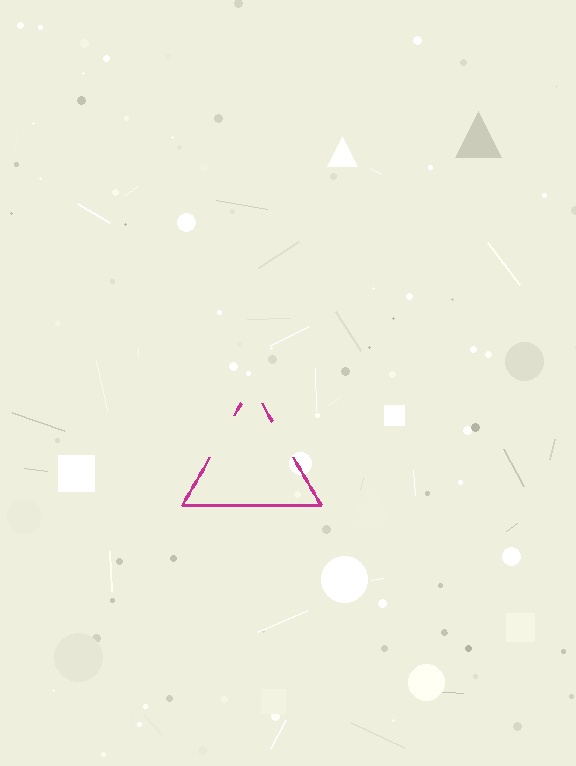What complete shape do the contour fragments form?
The contour fragments form a triangle.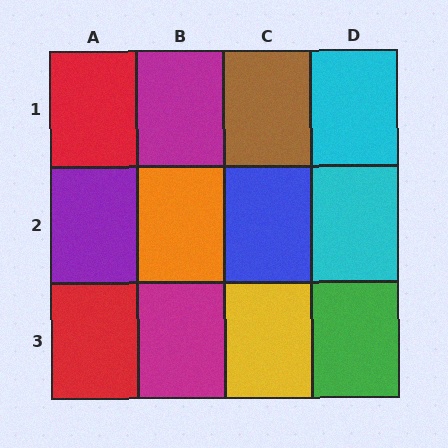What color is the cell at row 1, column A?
Red.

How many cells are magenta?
2 cells are magenta.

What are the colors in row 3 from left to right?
Red, magenta, yellow, green.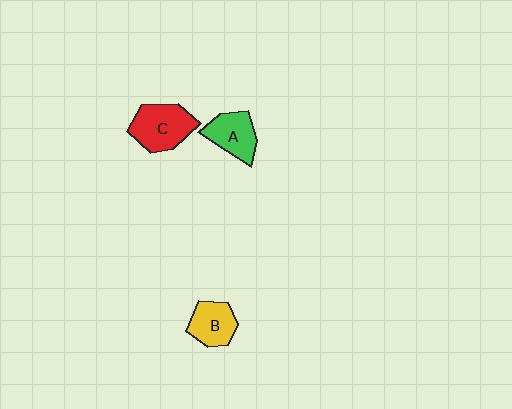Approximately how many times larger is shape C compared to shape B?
Approximately 1.3 times.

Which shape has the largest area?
Shape C (red).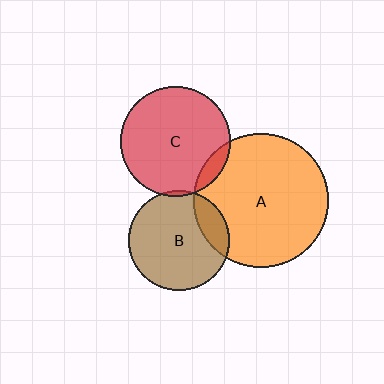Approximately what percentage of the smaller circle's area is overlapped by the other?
Approximately 10%.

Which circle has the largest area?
Circle A (orange).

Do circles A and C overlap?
Yes.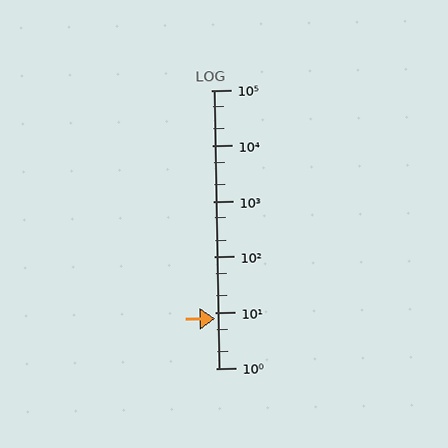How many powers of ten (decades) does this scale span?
The scale spans 5 decades, from 1 to 100000.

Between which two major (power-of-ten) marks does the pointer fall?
The pointer is between 1 and 10.